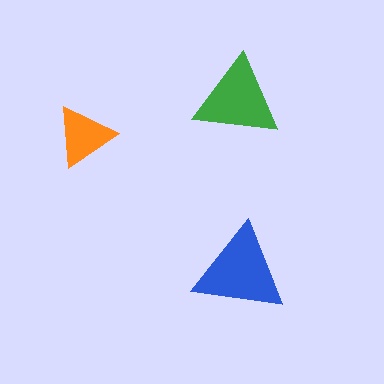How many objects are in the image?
There are 3 objects in the image.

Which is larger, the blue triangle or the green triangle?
The blue one.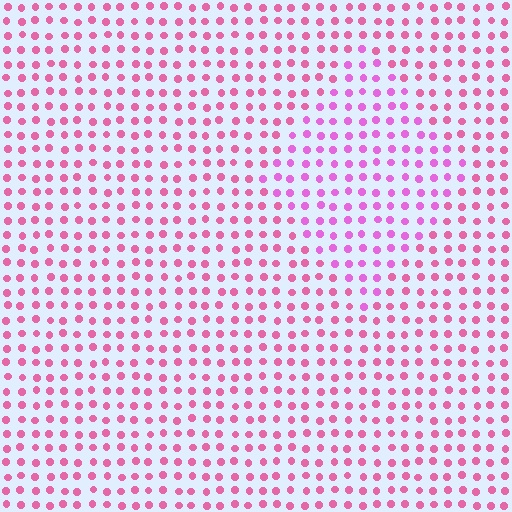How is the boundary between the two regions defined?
The boundary is defined purely by a slight shift in hue (about 26 degrees). Spacing, size, and orientation are identical on both sides.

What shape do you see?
I see a diamond.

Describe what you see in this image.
The image is filled with small pink elements in a uniform arrangement. A diamond-shaped region is visible where the elements are tinted to a slightly different hue, forming a subtle color boundary.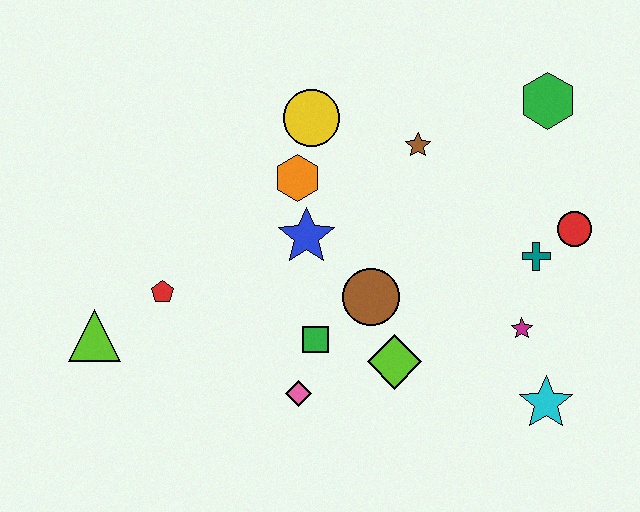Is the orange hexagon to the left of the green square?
Yes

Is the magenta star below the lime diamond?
No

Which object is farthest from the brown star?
The lime triangle is farthest from the brown star.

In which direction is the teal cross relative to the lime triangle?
The teal cross is to the right of the lime triangle.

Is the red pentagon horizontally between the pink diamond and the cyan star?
No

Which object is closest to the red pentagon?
The lime triangle is closest to the red pentagon.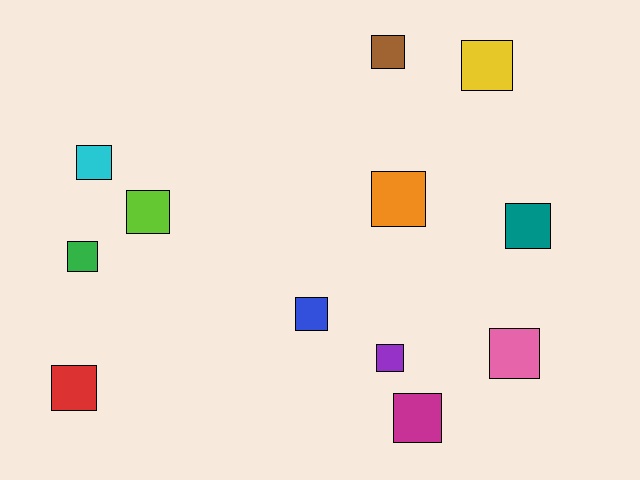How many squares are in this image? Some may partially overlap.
There are 12 squares.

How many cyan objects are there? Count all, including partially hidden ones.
There is 1 cyan object.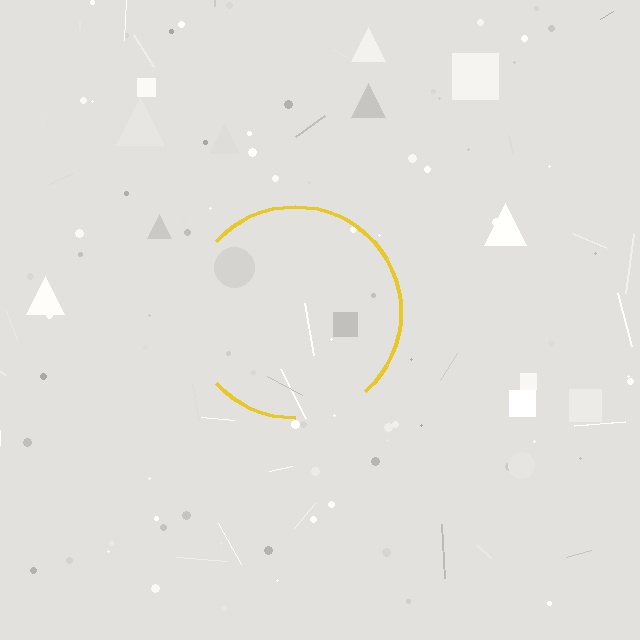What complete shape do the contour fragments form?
The contour fragments form a circle.